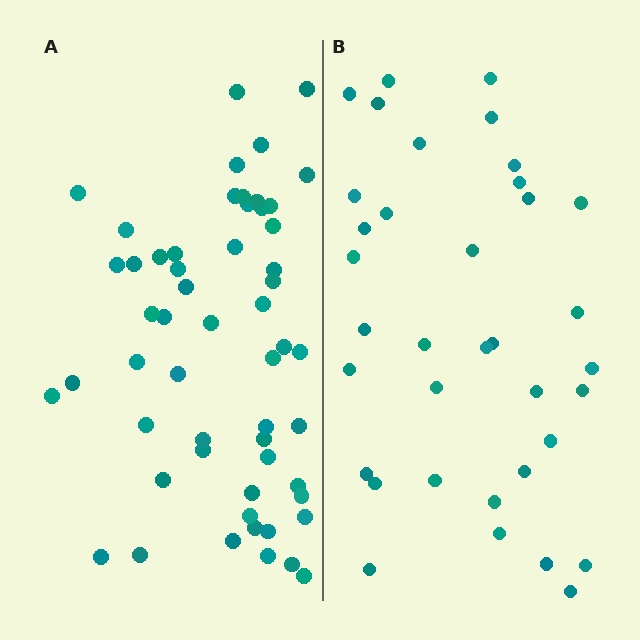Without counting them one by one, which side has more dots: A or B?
Region A (the left region) has more dots.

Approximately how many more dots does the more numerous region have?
Region A has approximately 20 more dots than region B.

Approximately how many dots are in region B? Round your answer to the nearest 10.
About 40 dots. (The exact count is 36, which rounds to 40.)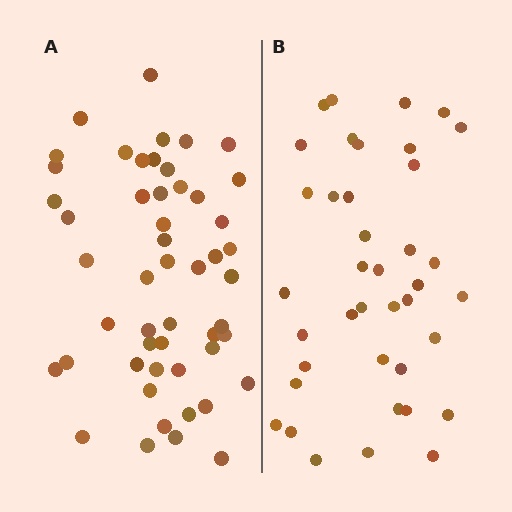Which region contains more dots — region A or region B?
Region A (the left region) has more dots.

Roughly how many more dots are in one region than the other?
Region A has roughly 12 or so more dots than region B.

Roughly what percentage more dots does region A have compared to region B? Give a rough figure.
About 30% more.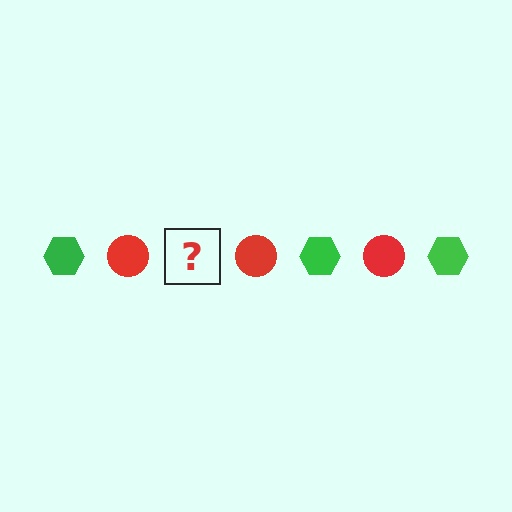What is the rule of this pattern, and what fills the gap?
The rule is that the pattern alternates between green hexagon and red circle. The gap should be filled with a green hexagon.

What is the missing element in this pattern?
The missing element is a green hexagon.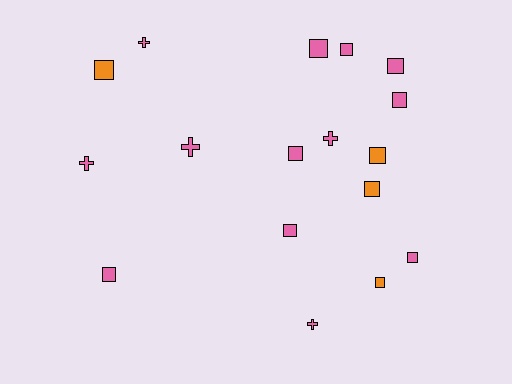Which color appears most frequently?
Pink, with 13 objects.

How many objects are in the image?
There are 17 objects.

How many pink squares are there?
There are 8 pink squares.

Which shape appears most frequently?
Square, with 12 objects.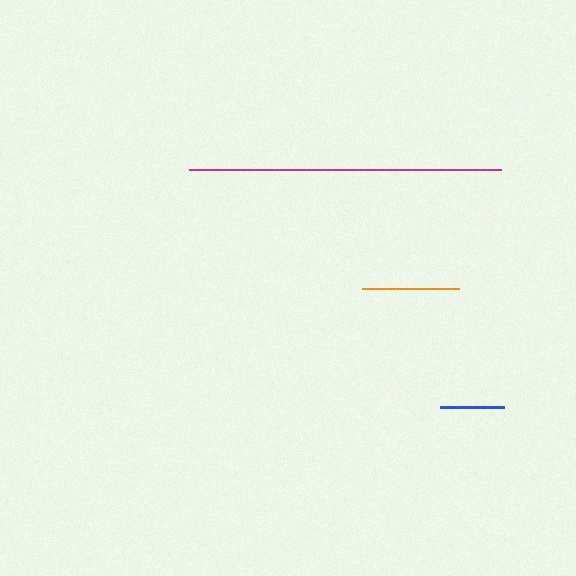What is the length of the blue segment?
The blue segment is approximately 64 pixels long.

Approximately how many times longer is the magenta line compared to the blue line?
The magenta line is approximately 4.9 times the length of the blue line.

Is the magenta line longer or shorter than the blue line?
The magenta line is longer than the blue line.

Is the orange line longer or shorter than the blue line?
The orange line is longer than the blue line.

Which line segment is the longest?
The magenta line is the longest at approximately 313 pixels.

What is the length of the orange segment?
The orange segment is approximately 97 pixels long.